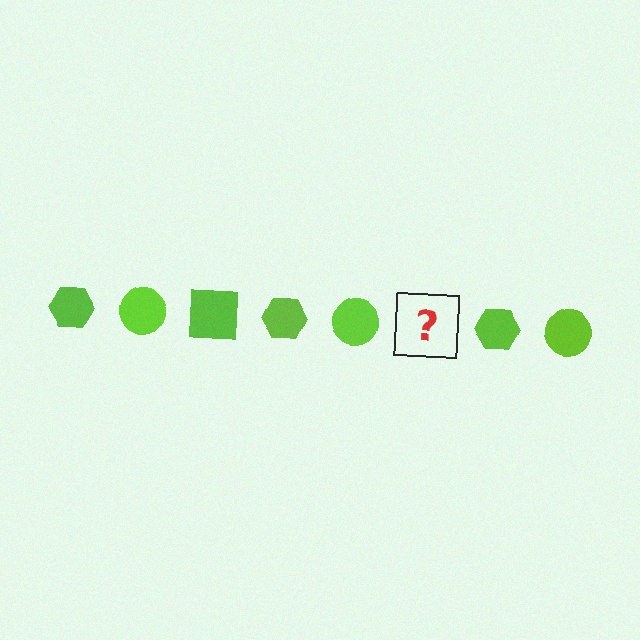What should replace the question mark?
The question mark should be replaced with a lime square.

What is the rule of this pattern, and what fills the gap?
The rule is that the pattern cycles through hexagon, circle, square shapes in lime. The gap should be filled with a lime square.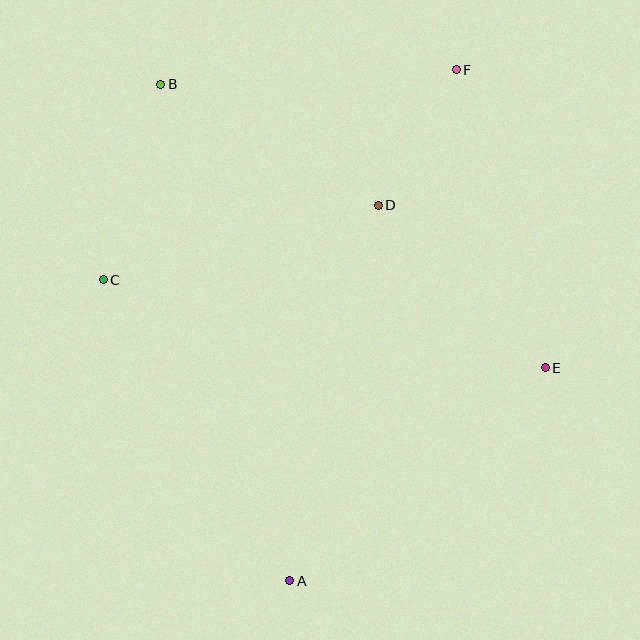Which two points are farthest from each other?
Points A and F are farthest from each other.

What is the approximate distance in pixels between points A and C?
The distance between A and C is approximately 354 pixels.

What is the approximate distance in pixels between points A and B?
The distance between A and B is approximately 513 pixels.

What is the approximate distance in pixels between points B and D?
The distance between B and D is approximately 249 pixels.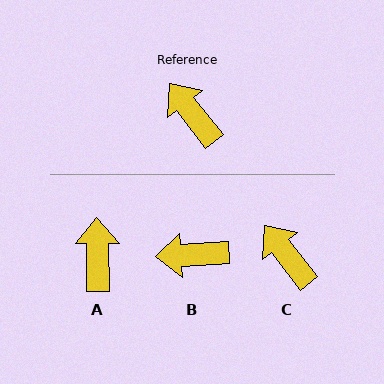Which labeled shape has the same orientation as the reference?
C.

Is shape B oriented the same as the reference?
No, it is off by about 55 degrees.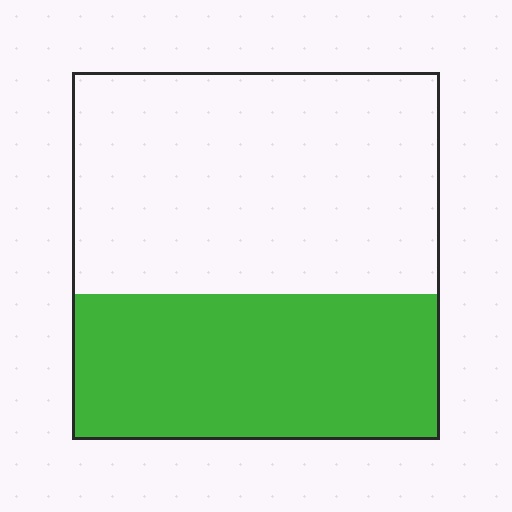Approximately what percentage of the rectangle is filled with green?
Approximately 40%.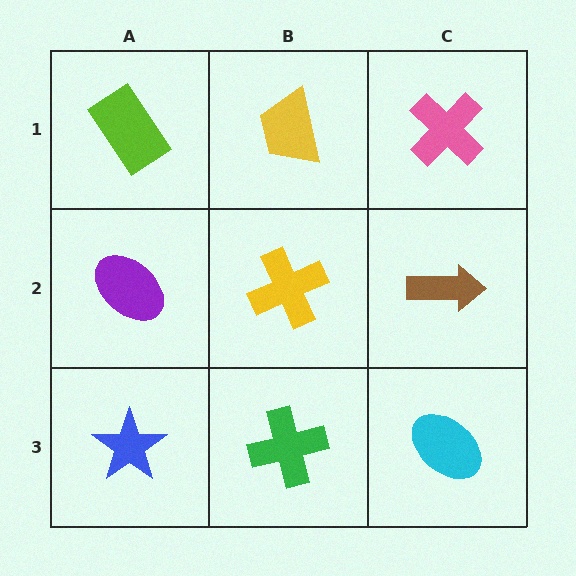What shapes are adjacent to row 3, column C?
A brown arrow (row 2, column C), a green cross (row 3, column B).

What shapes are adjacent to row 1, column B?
A yellow cross (row 2, column B), a lime rectangle (row 1, column A), a pink cross (row 1, column C).